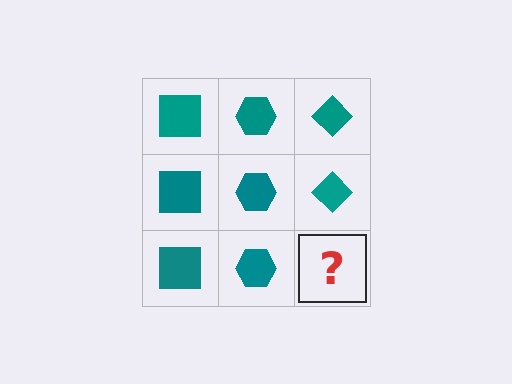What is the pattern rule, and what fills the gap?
The rule is that each column has a consistent shape. The gap should be filled with a teal diamond.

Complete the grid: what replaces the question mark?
The question mark should be replaced with a teal diamond.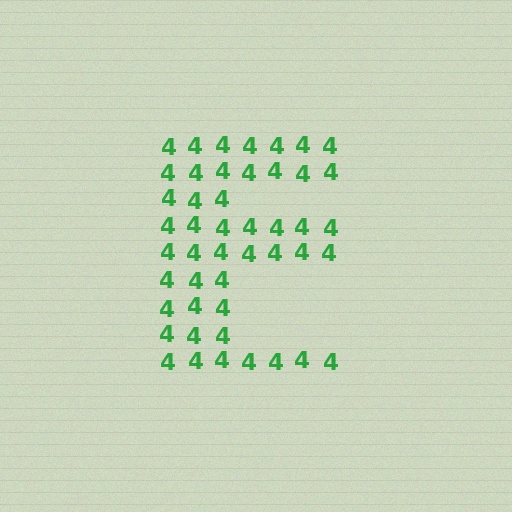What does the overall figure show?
The overall figure shows the letter E.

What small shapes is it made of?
It is made of small digit 4's.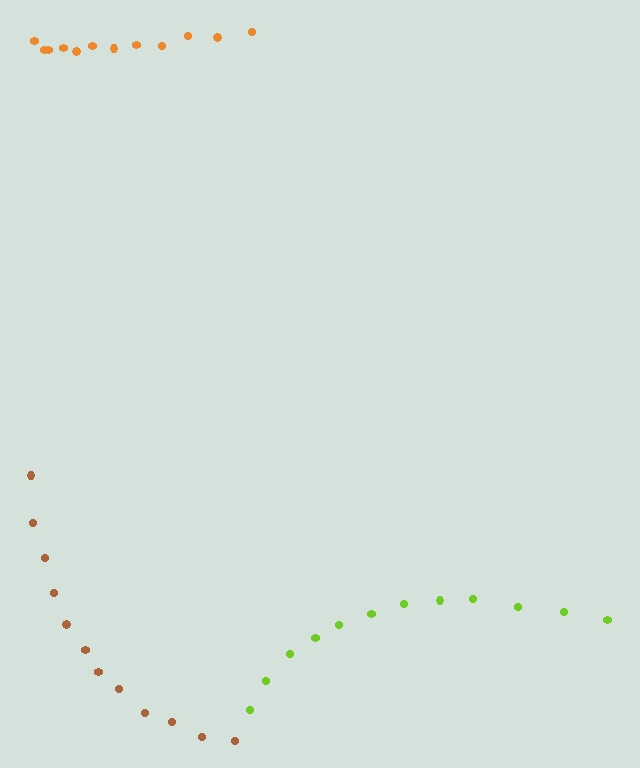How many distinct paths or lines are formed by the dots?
There are 3 distinct paths.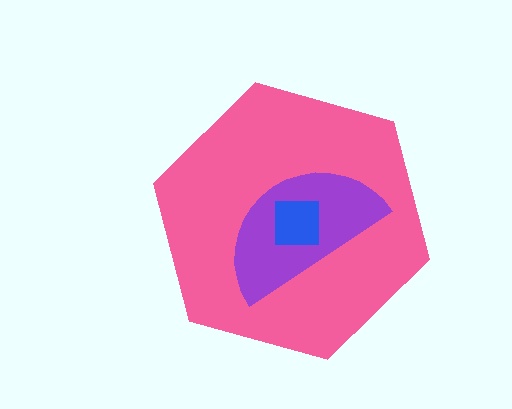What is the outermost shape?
The pink hexagon.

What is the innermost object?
The blue square.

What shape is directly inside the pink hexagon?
The purple semicircle.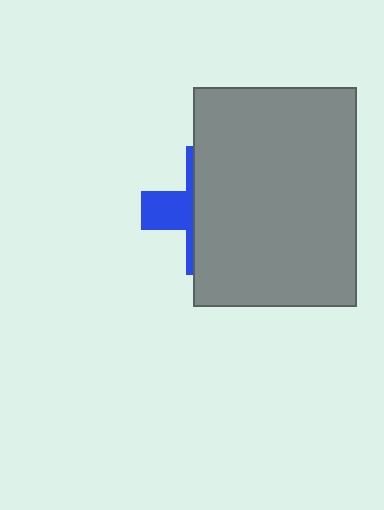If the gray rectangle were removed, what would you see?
You would see the complete blue cross.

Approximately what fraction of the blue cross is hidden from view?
Roughly 68% of the blue cross is hidden behind the gray rectangle.